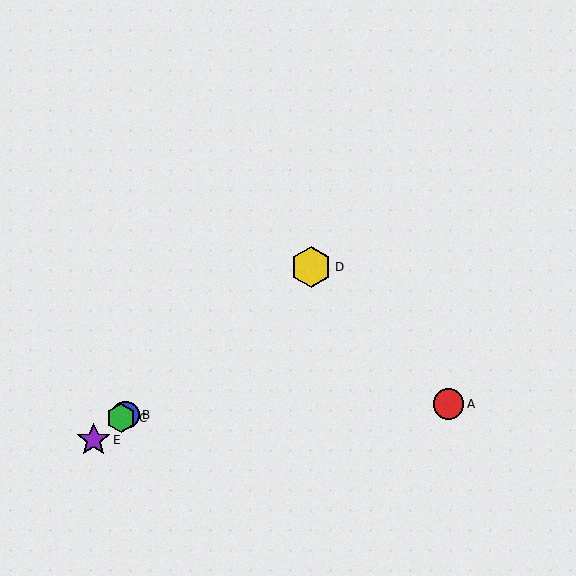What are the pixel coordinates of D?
Object D is at (311, 267).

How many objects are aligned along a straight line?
4 objects (B, C, D, E) are aligned along a straight line.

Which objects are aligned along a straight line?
Objects B, C, D, E are aligned along a straight line.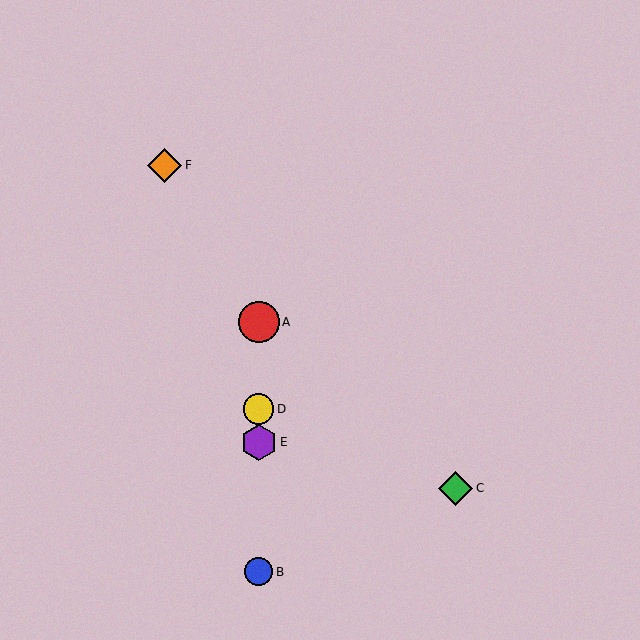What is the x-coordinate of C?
Object C is at x≈456.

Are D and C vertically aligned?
No, D is at x≈259 and C is at x≈456.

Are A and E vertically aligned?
Yes, both are at x≈259.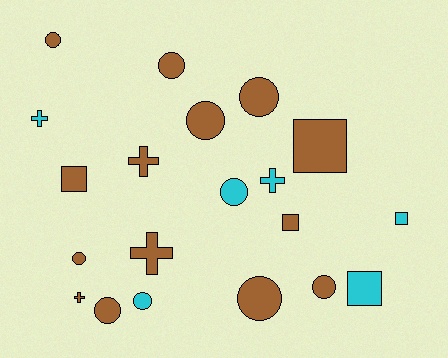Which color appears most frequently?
Brown, with 14 objects.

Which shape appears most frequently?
Circle, with 10 objects.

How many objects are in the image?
There are 20 objects.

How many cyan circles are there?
There are 2 cyan circles.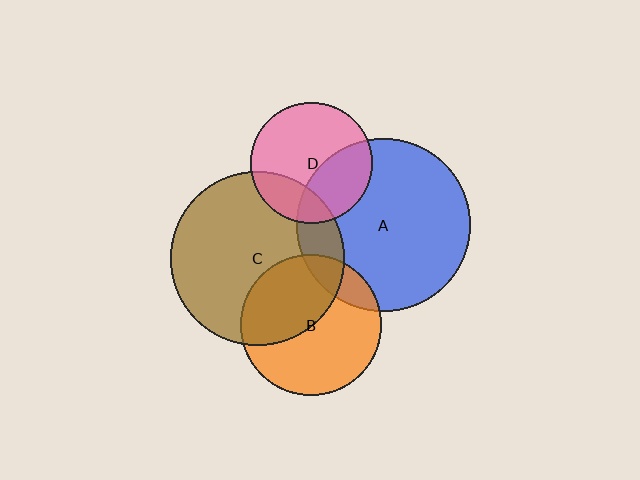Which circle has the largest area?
Circle C (brown).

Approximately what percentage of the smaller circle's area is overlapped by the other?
Approximately 20%.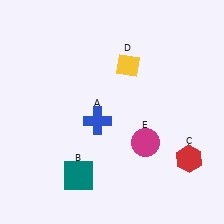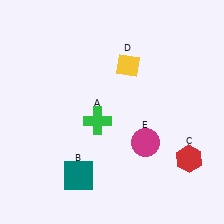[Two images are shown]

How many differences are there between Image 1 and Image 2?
There is 1 difference between the two images.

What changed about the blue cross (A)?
In Image 1, A is blue. In Image 2, it changed to green.